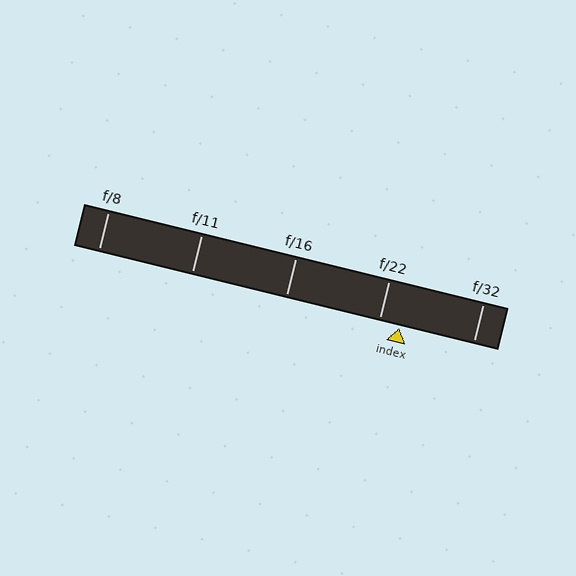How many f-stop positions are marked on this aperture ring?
There are 5 f-stop positions marked.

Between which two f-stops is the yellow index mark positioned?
The index mark is between f/22 and f/32.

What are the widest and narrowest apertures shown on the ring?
The widest aperture shown is f/8 and the narrowest is f/32.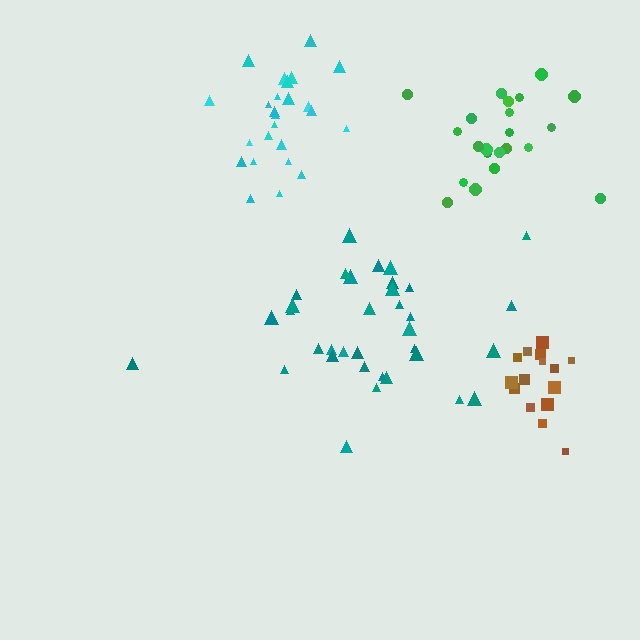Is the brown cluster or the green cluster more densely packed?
Brown.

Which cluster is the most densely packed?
Brown.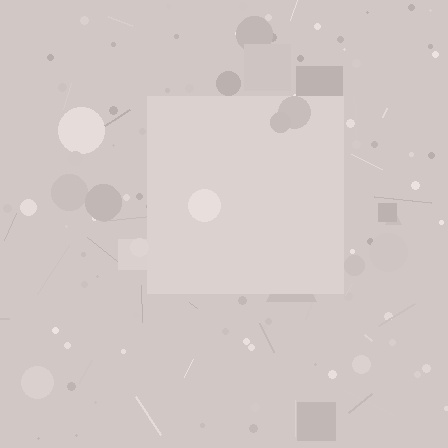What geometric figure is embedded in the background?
A square is embedded in the background.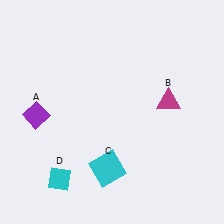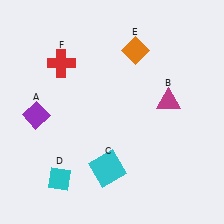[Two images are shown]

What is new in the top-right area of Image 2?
An orange diamond (E) was added in the top-right area of Image 2.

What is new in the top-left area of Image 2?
A red cross (F) was added in the top-left area of Image 2.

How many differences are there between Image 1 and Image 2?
There are 2 differences between the two images.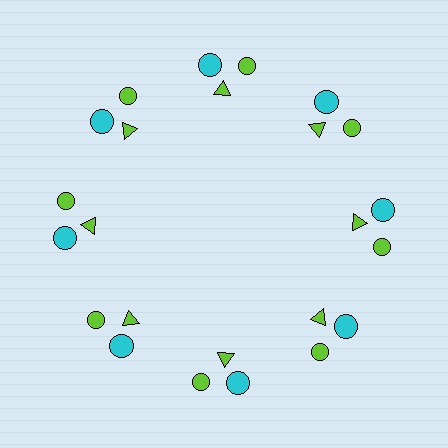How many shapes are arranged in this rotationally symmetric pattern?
There are 24 shapes, arranged in 8 groups of 3.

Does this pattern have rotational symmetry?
Yes, this pattern has 8-fold rotational symmetry. It looks the same after rotating 45 degrees around the center.